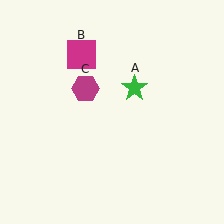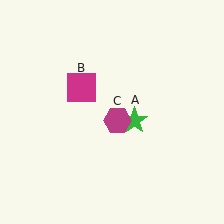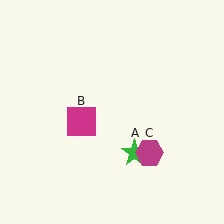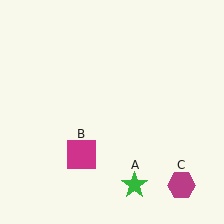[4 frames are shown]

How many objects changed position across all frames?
3 objects changed position: green star (object A), magenta square (object B), magenta hexagon (object C).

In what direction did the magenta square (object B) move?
The magenta square (object B) moved down.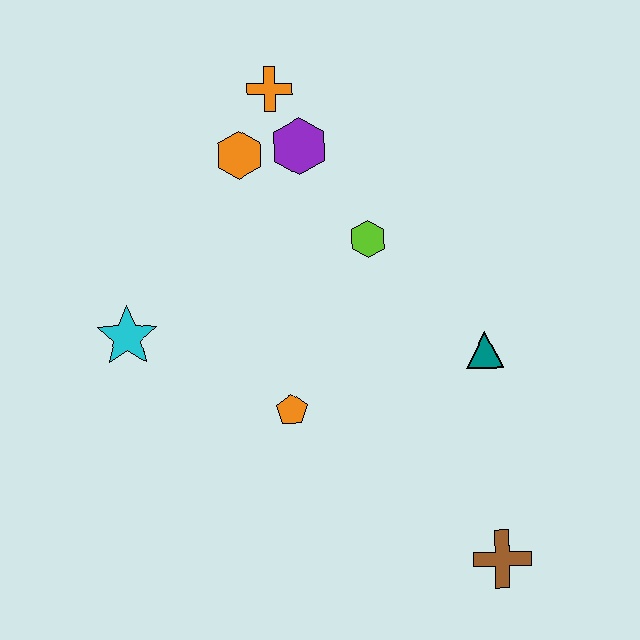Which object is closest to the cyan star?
The orange pentagon is closest to the cyan star.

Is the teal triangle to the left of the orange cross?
No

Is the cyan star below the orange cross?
Yes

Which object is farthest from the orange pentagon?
The orange cross is farthest from the orange pentagon.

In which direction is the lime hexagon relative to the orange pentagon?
The lime hexagon is above the orange pentagon.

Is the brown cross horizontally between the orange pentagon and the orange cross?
No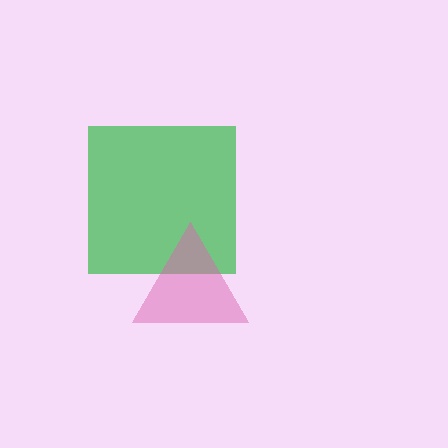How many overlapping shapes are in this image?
There are 2 overlapping shapes in the image.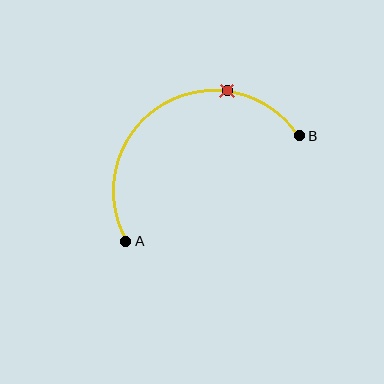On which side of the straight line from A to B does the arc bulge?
The arc bulges above the straight line connecting A and B.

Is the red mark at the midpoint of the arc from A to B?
No. The red mark lies on the arc but is closer to endpoint B. The arc midpoint would be at the point on the curve equidistant along the arc from both A and B.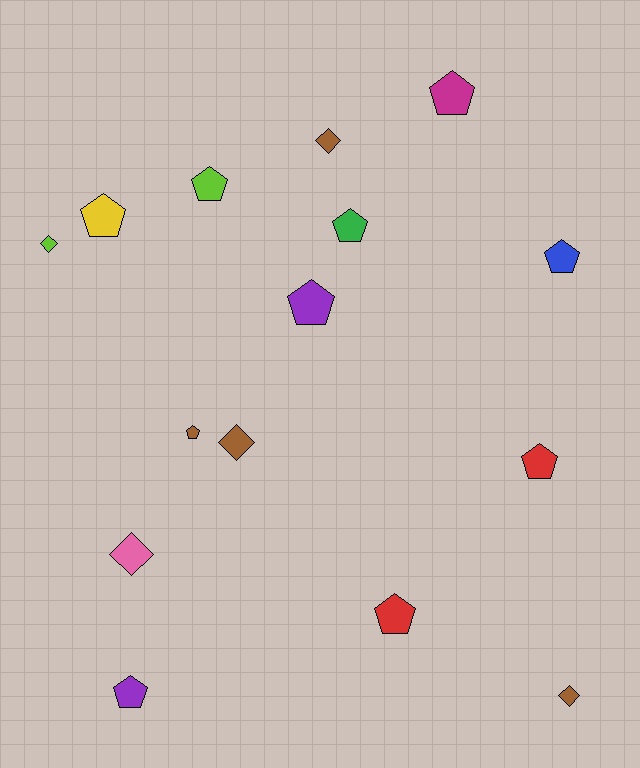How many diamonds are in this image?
There are 5 diamonds.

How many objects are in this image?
There are 15 objects.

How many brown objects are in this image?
There are 4 brown objects.